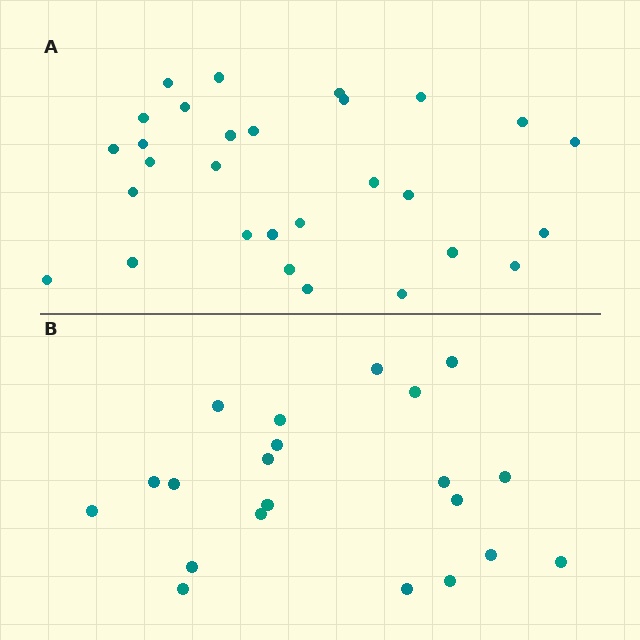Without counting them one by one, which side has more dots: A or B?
Region A (the top region) has more dots.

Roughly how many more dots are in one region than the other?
Region A has roughly 8 or so more dots than region B.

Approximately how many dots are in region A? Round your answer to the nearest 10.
About 30 dots. (The exact count is 29, which rounds to 30.)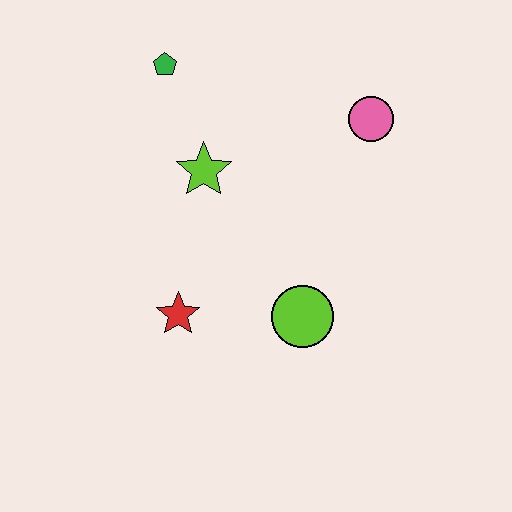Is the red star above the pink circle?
No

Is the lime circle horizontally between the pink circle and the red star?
Yes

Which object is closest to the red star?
The lime circle is closest to the red star.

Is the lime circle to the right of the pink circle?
No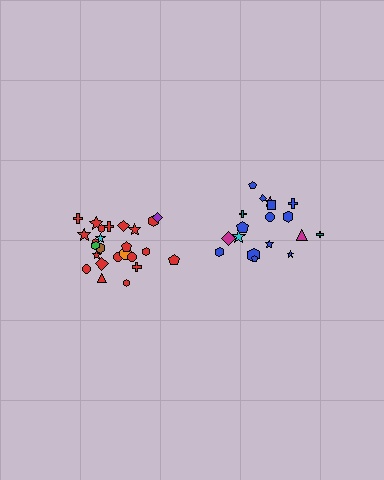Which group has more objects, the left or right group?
The left group.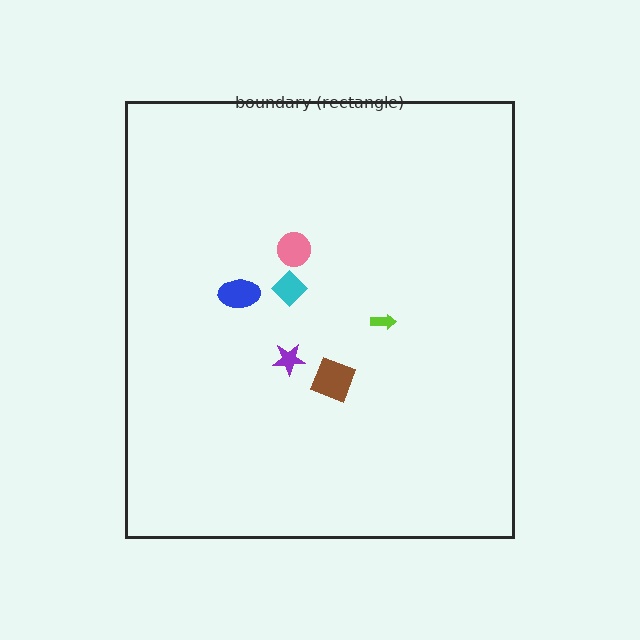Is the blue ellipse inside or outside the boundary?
Inside.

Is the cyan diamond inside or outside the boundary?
Inside.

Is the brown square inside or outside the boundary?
Inside.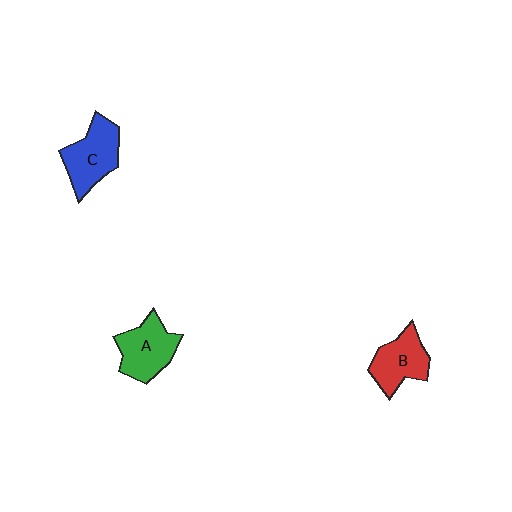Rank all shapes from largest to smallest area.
From largest to smallest: C (blue), A (green), B (red).